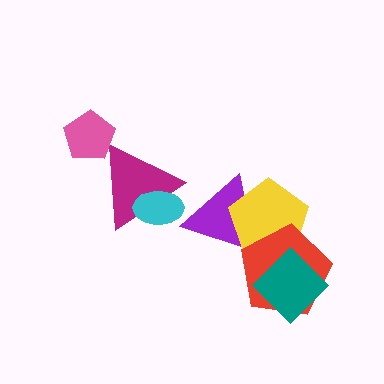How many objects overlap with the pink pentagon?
0 objects overlap with the pink pentagon.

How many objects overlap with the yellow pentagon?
3 objects overlap with the yellow pentagon.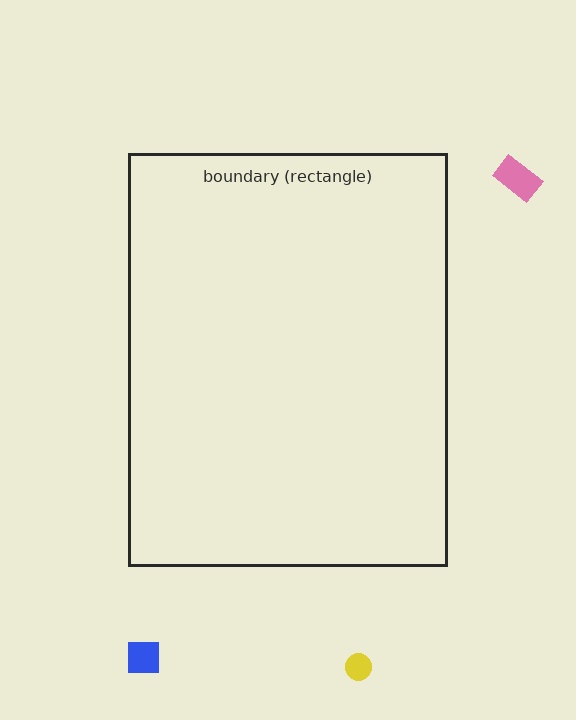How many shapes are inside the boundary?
0 inside, 3 outside.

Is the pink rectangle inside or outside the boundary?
Outside.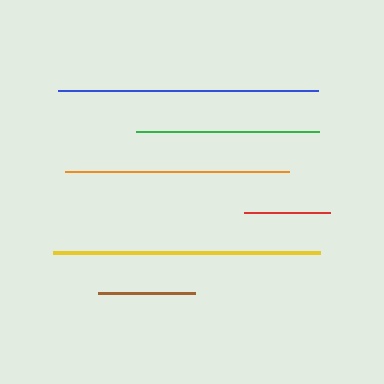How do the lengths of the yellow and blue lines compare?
The yellow and blue lines are approximately the same length.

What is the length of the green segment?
The green segment is approximately 183 pixels long.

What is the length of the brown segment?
The brown segment is approximately 98 pixels long.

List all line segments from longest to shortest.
From longest to shortest: yellow, blue, orange, green, brown, red.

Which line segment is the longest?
The yellow line is the longest at approximately 268 pixels.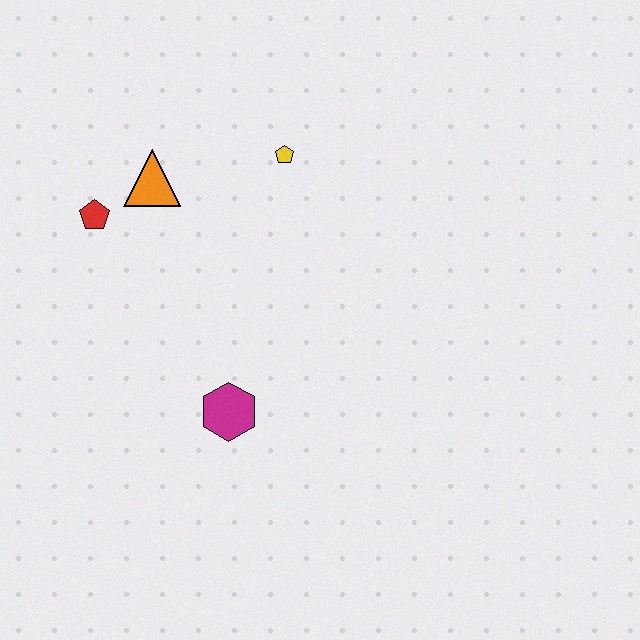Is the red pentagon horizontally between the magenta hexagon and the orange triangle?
No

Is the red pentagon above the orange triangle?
No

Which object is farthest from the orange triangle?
The magenta hexagon is farthest from the orange triangle.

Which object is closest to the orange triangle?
The red pentagon is closest to the orange triangle.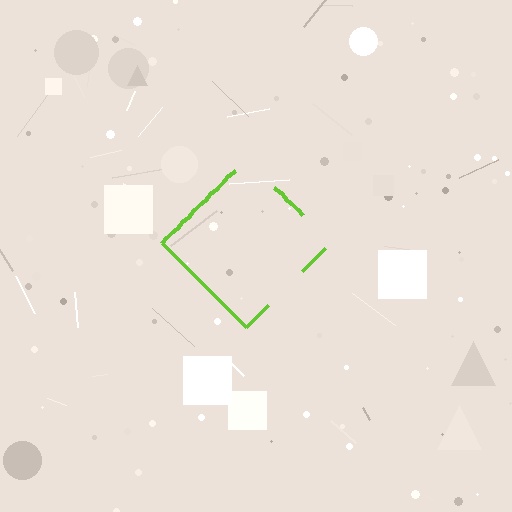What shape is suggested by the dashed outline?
The dashed outline suggests a diamond.